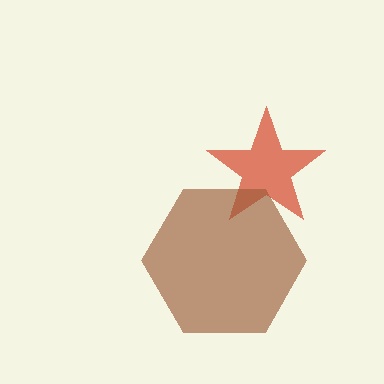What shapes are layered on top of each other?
The layered shapes are: a red star, a brown hexagon.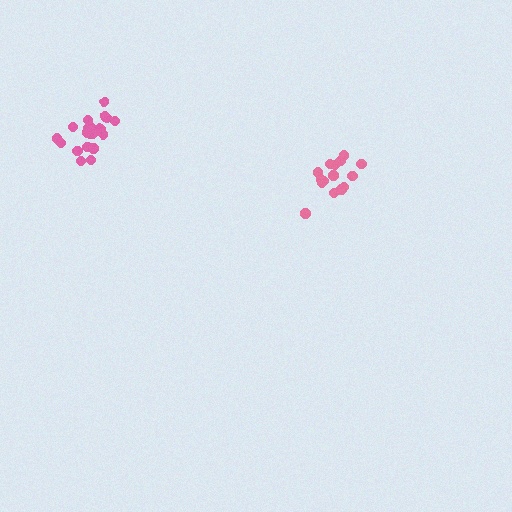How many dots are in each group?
Group 1: 15 dots, Group 2: 20 dots (35 total).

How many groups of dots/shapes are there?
There are 2 groups.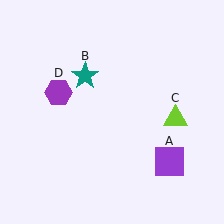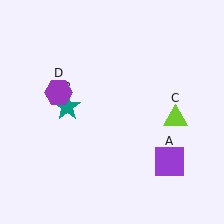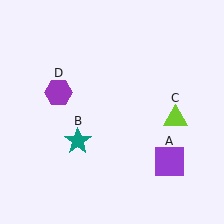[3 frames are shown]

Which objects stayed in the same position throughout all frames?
Purple square (object A) and lime triangle (object C) and purple hexagon (object D) remained stationary.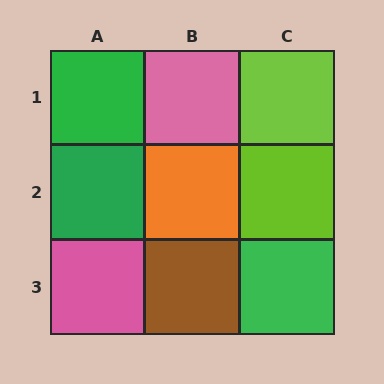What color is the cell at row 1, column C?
Lime.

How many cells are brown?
1 cell is brown.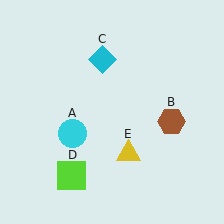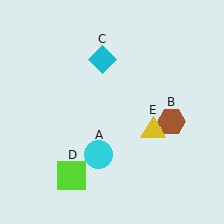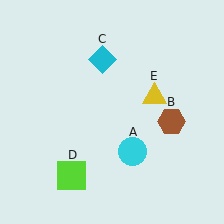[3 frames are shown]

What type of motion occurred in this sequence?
The cyan circle (object A), yellow triangle (object E) rotated counterclockwise around the center of the scene.